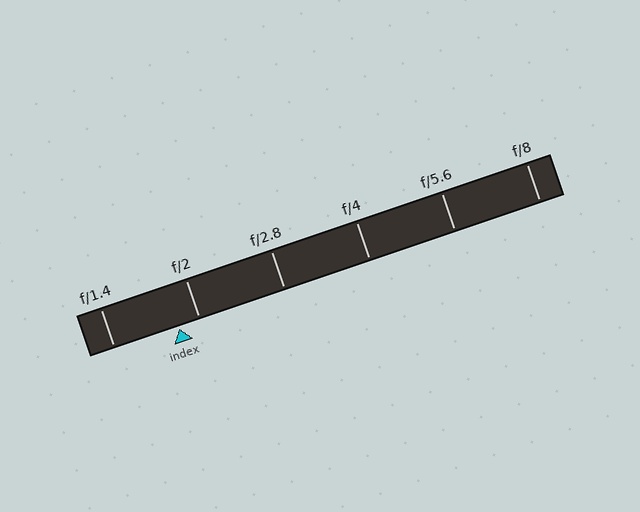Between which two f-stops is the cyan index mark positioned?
The index mark is between f/1.4 and f/2.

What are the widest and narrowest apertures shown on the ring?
The widest aperture shown is f/1.4 and the narrowest is f/8.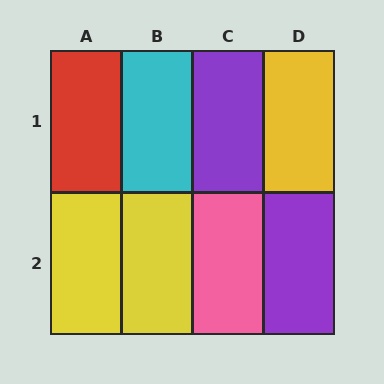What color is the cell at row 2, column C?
Pink.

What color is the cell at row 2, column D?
Purple.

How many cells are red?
1 cell is red.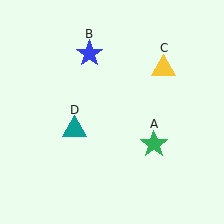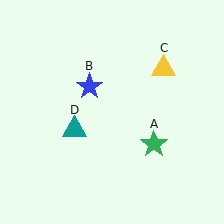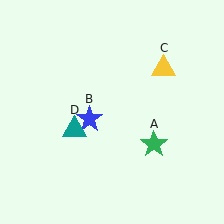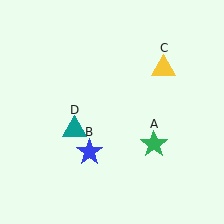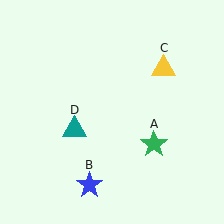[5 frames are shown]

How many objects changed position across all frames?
1 object changed position: blue star (object B).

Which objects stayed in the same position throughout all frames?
Green star (object A) and yellow triangle (object C) and teal triangle (object D) remained stationary.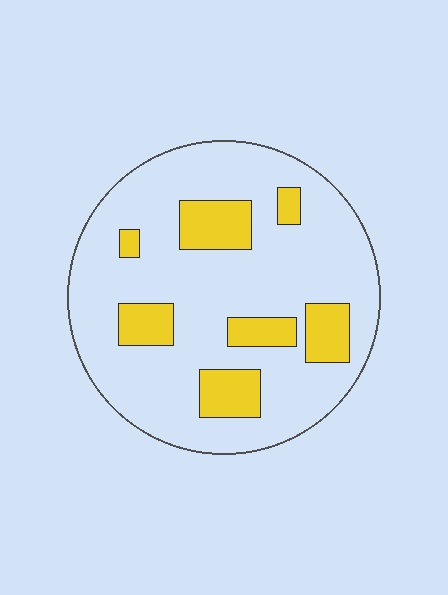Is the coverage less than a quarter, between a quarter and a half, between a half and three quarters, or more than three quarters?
Less than a quarter.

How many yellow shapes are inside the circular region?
7.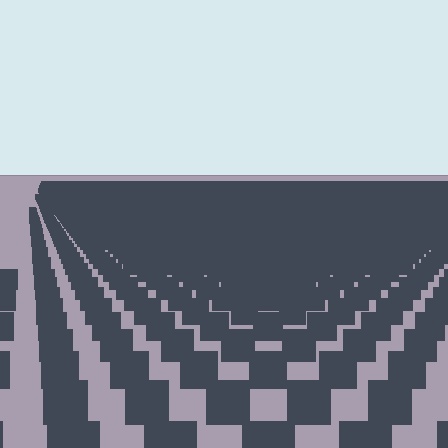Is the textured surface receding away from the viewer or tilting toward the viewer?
The surface is receding away from the viewer. Texture elements get smaller and denser toward the top.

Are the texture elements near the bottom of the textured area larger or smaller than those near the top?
Larger. Near the bottom, elements are closer to the viewer and appear at a bigger on-screen size.